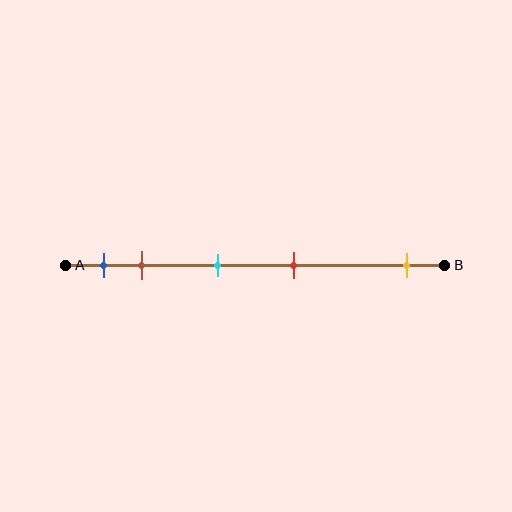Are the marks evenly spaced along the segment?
No, the marks are not evenly spaced.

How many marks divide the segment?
There are 5 marks dividing the segment.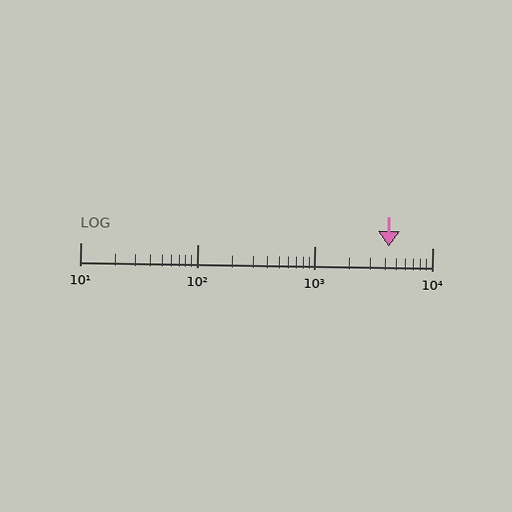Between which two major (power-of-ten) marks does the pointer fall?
The pointer is between 1000 and 10000.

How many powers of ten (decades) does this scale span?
The scale spans 3 decades, from 10 to 10000.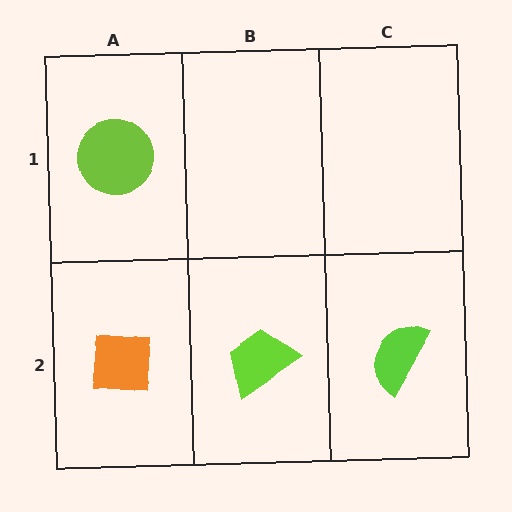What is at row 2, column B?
A lime trapezoid.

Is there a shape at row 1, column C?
No, that cell is empty.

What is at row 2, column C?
A lime semicircle.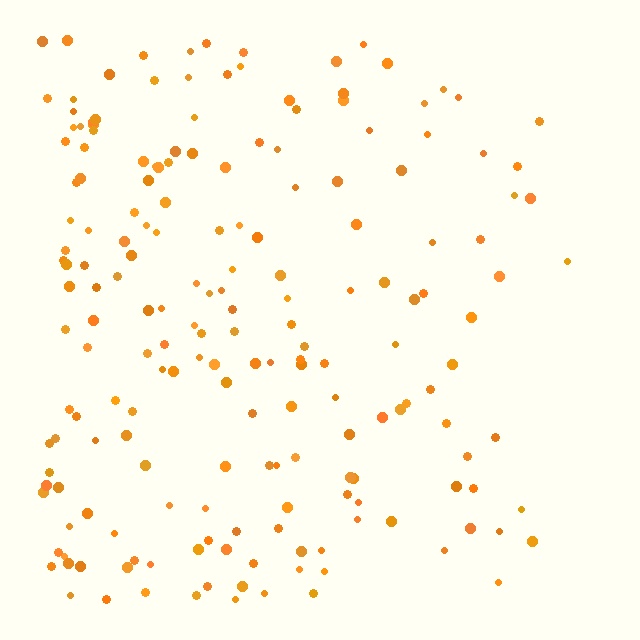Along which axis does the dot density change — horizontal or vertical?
Horizontal.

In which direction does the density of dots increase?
From right to left, with the left side densest.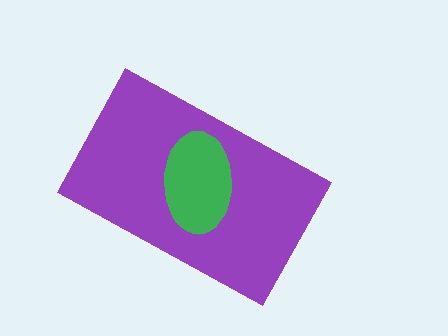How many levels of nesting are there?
2.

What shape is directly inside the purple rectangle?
The green ellipse.